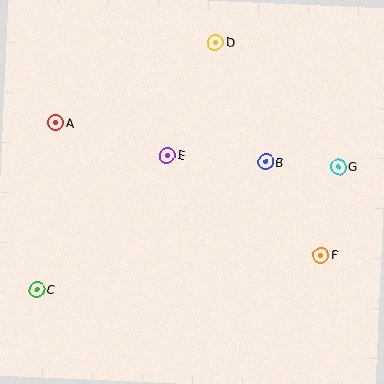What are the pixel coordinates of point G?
Point G is at (338, 167).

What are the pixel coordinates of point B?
Point B is at (266, 162).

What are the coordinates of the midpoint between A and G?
The midpoint between A and G is at (197, 145).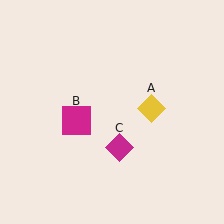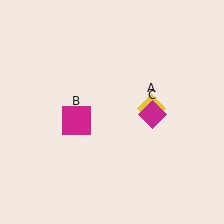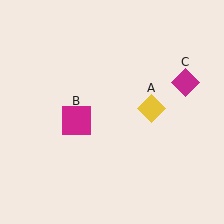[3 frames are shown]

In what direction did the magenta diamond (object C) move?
The magenta diamond (object C) moved up and to the right.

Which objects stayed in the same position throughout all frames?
Yellow diamond (object A) and magenta square (object B) remained stationary.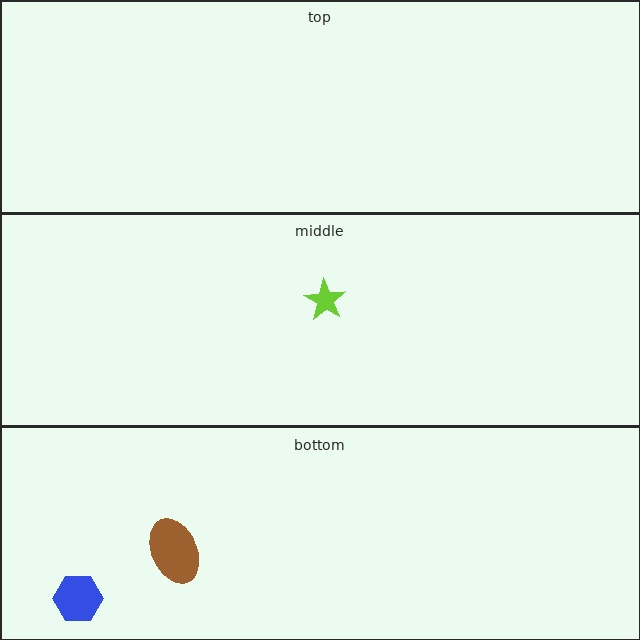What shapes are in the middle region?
The lime star.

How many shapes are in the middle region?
1.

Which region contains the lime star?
The middle region.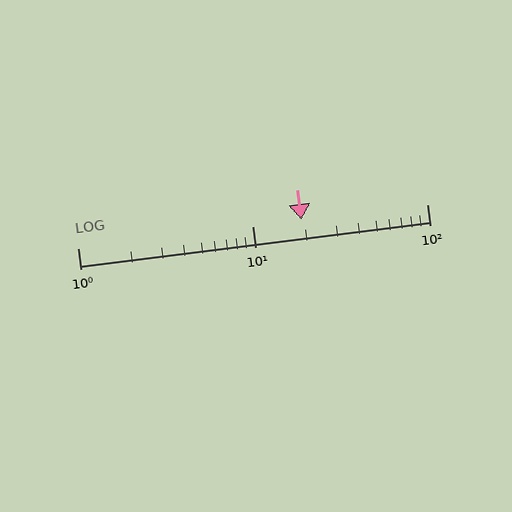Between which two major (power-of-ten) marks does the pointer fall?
The pointer is between 10 and 100.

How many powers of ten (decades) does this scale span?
The scale spans 2 decades, from 1 to 100.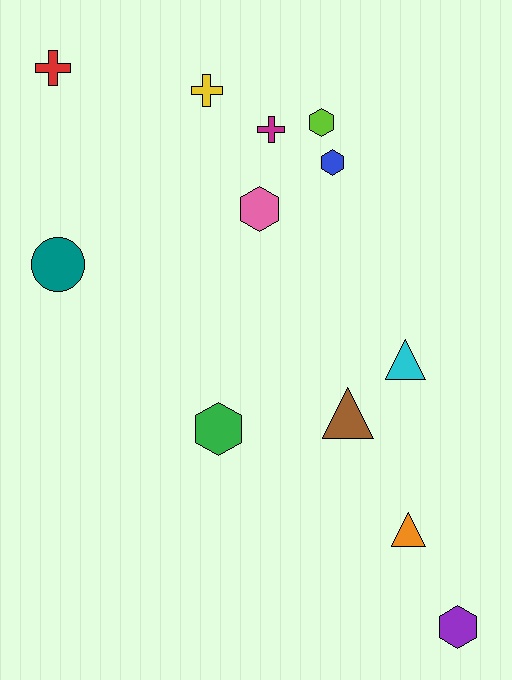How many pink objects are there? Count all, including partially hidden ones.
There is 1 pink object.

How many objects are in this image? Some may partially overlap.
There are 12 objects.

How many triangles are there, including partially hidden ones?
There are 3 triangles.